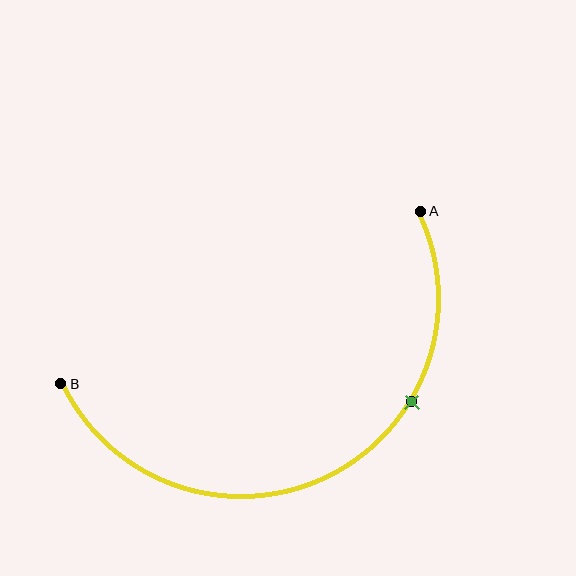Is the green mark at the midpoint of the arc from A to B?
No. The green mark lies on the arc but is closer to endpoint A. The arc midpoint would be at the point on the curve equidistant along the arc from both A and B.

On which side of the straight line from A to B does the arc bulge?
The arc bulges below the straight line connecting A and B.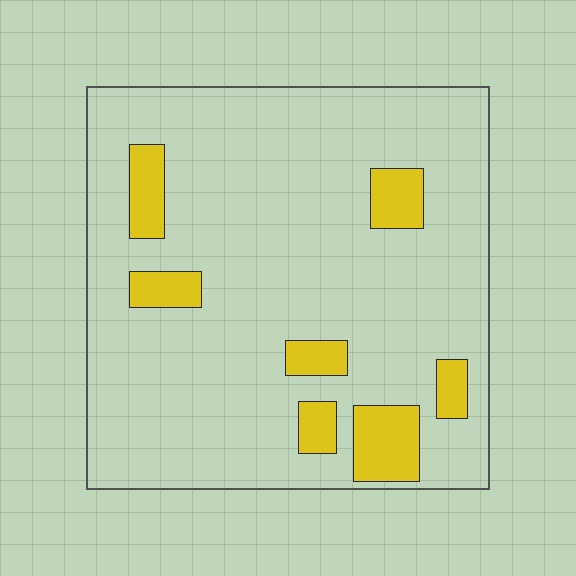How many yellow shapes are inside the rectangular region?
7.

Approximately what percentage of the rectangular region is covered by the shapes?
Approximately 15%.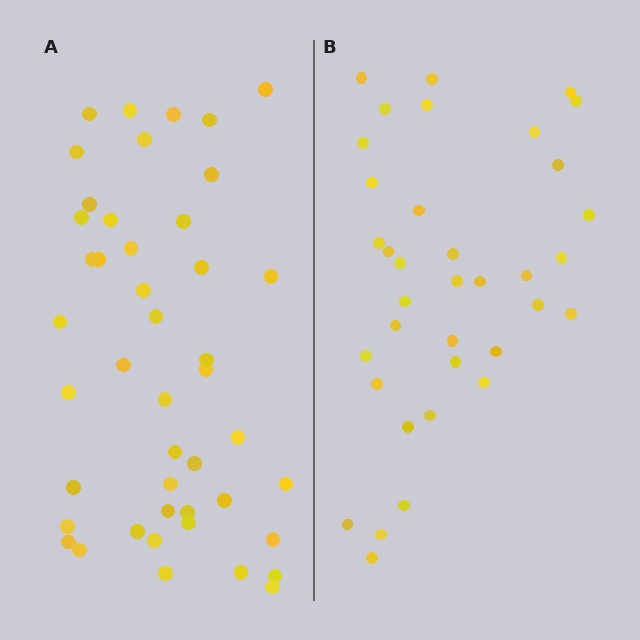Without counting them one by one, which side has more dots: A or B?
Region A (the left region) has more dots.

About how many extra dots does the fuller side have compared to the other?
Region A has roughly 8 or so more dots than region B.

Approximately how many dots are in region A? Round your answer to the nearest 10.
About 40 dots. (The exact count is 45, which rounds to 40.)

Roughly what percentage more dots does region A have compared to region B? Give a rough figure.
About 25% more.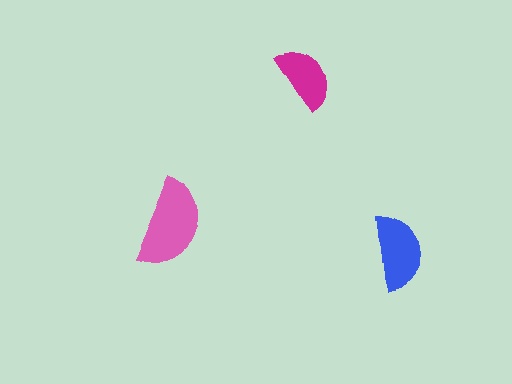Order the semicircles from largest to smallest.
the pink one, the blue one, the magenta one.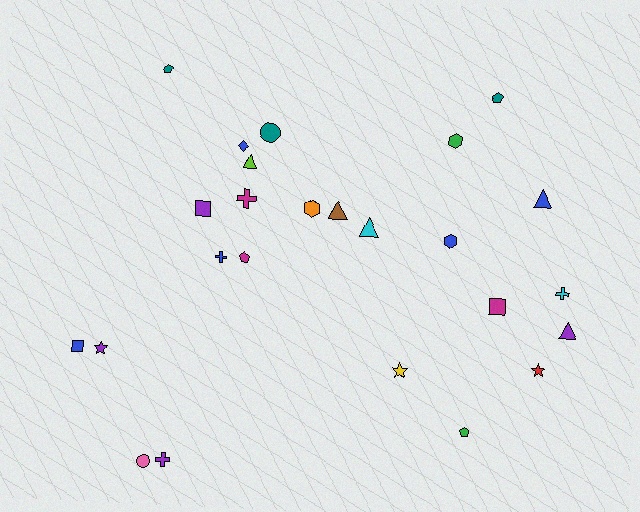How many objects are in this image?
There are 25 objects.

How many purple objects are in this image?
There are 4 purple objects.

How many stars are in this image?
There are 3 stars.